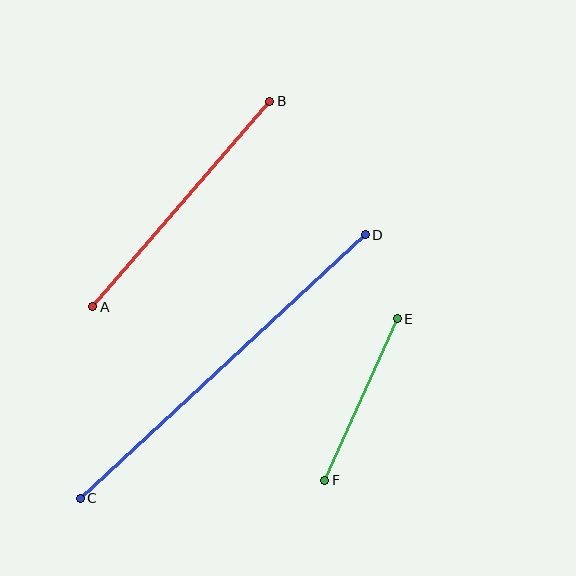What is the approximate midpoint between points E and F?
The midpoint is at approximately (361, 400) pixels.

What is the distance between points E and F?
The distance is approximately 177 pixels.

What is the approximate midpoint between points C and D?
The midpoint is at approximately (223, 366) pixels.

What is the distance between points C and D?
The distance is approximately 388 pixels.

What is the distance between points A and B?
The distance is approximately 271 pixels.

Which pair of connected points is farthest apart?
Points C and D are farthest apart.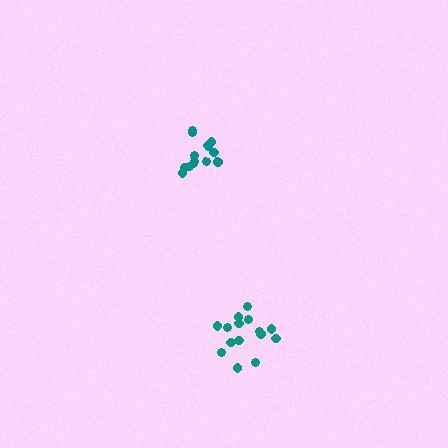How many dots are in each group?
Group 1: 14 dots, Group 2: 15 dots (29 total).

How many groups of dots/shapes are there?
There are 2 groups.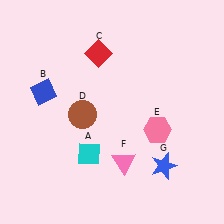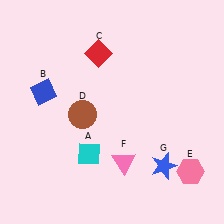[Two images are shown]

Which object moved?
The pink hexagon (E) moved down.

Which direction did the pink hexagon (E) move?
The pink hexagon (E) moved down.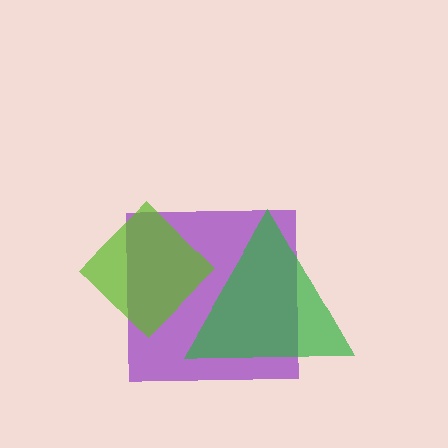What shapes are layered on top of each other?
The layered shapes are: a purple square, a green triangle, a lime diamond.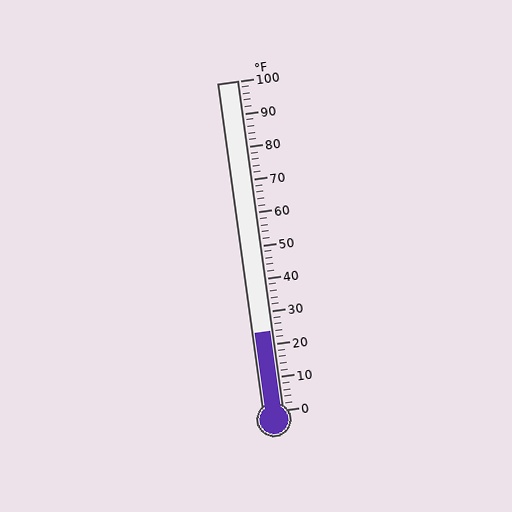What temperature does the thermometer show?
The thermometer shows approximately 24°F.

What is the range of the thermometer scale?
The thermometer scale ranges from 0°F to 100°F.